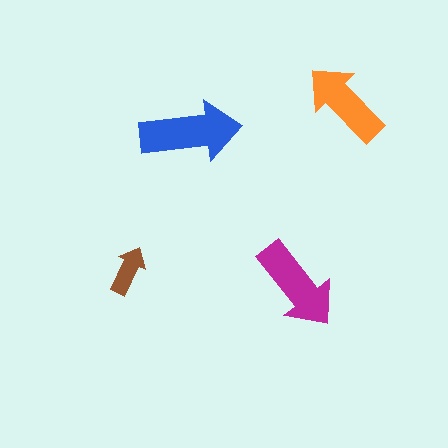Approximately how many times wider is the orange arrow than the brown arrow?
About 2 times wider.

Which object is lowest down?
The magenta arrow is bottommost.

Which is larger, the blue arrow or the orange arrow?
The blue one.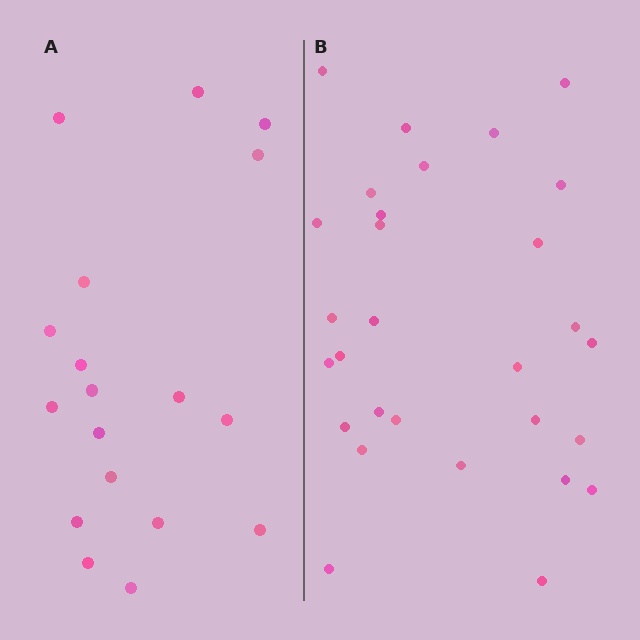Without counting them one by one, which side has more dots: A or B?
Region B (the right region) has more dots.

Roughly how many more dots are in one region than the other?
Region B has roughly 12 or so more dots than region A.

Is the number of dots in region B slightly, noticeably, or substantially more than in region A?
Region B has substantially more. The ratio is roughly 1.6 to 1.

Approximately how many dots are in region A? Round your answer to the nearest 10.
About 20 dots. (The exact count is 18, which rounds to 20.)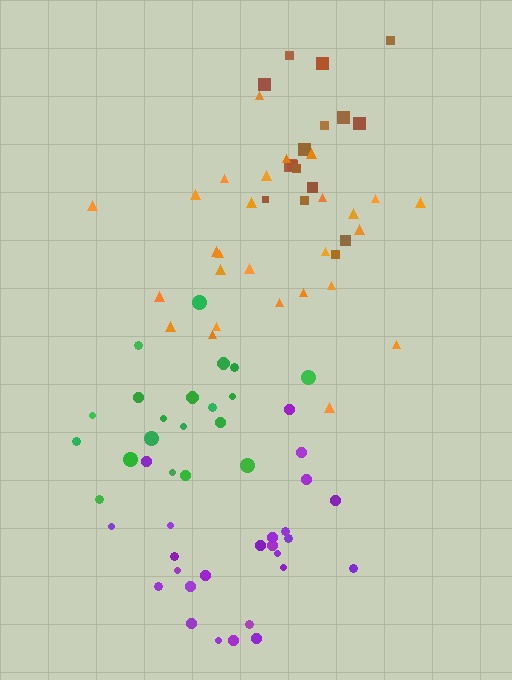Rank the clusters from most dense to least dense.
green, orange, purple, brown.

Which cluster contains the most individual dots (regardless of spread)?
Orange (27).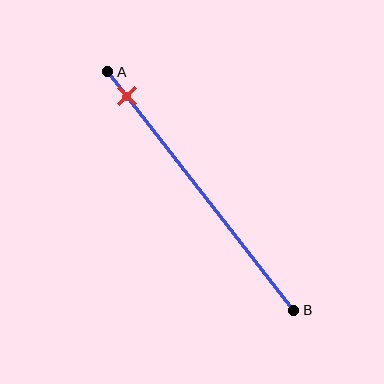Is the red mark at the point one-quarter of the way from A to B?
No, the mark is at about 10% from A, not at the 25% one-quarter point.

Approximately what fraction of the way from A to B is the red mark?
The red mark is approximately 10% of the way from A to B.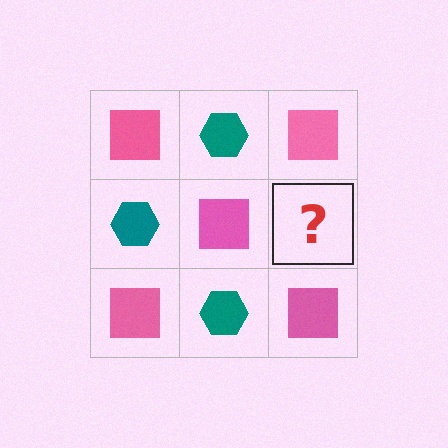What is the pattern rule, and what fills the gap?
The rule is that it alternates pink square and teal hexagon in a checkerboard pattern. The gap should be filled with a teal hexagon.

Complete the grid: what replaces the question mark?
The question mark should be replaced with a teal hexagon.